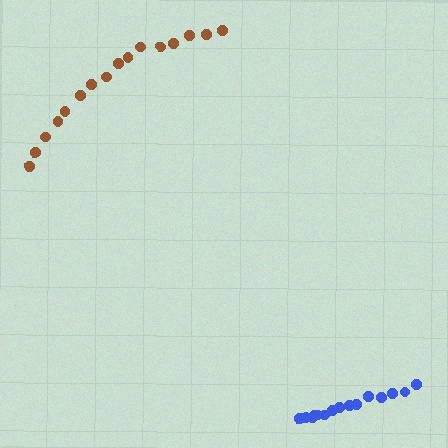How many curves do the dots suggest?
There are 2 distinct paths.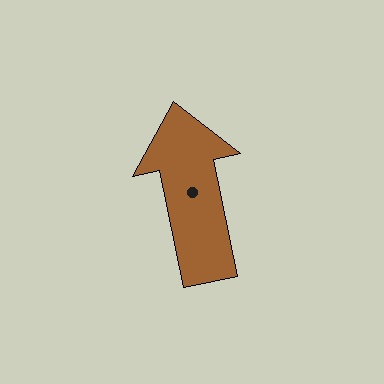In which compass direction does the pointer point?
North.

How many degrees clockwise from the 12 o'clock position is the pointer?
Approximately 348 degrees.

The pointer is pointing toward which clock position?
Roughly 12 o'clock.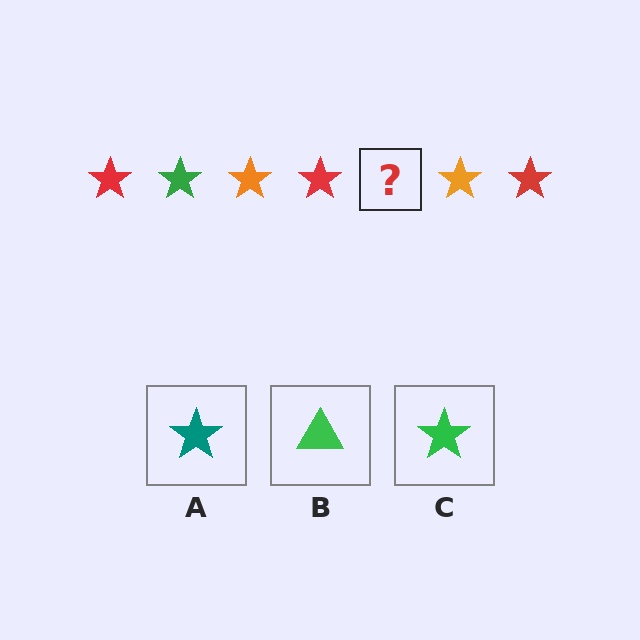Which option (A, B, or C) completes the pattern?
C.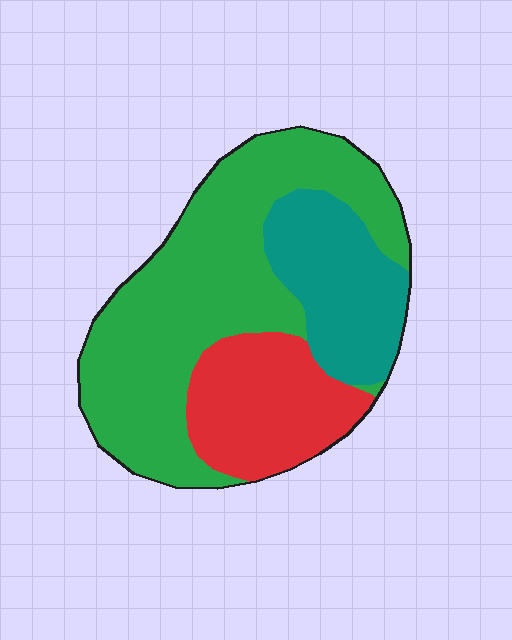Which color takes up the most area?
Green, at roughly 55%.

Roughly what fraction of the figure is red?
Red covers around 25% of the figure.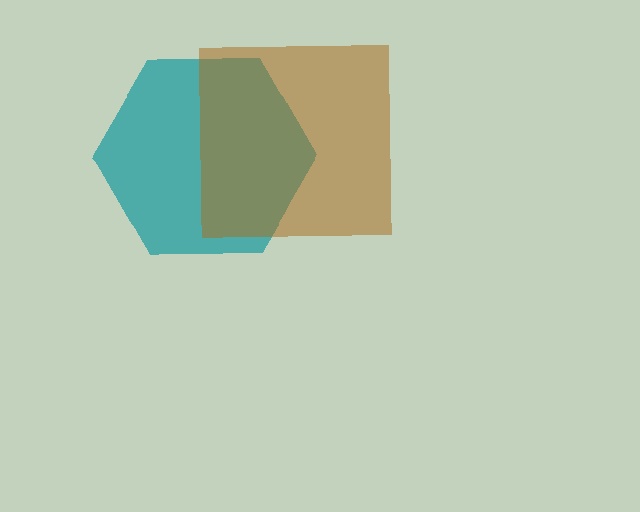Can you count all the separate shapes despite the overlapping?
Yes, there are 2 separate shapes.